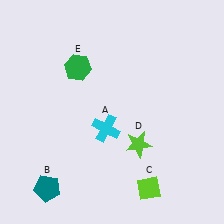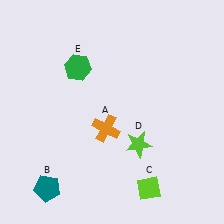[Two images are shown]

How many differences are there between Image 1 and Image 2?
There is 1 difference between the two images.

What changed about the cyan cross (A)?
In Image 1, A is cyan. In Image 2, it changed to orange.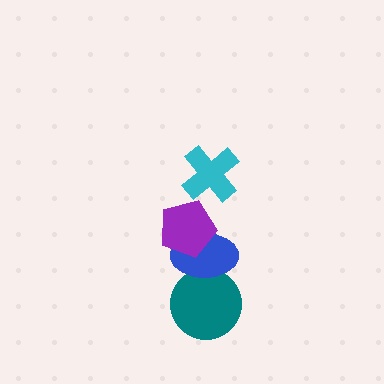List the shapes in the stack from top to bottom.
From top to bottom: the cyan cross, the purple pentagon, the blue ellipse, the teal circle.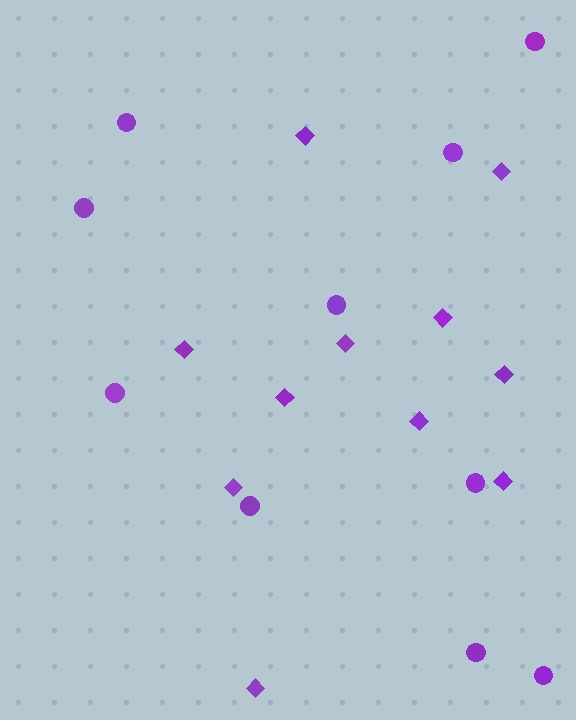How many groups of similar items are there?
There are 2 groups: one group of diamonds (11) and one group of circles (10).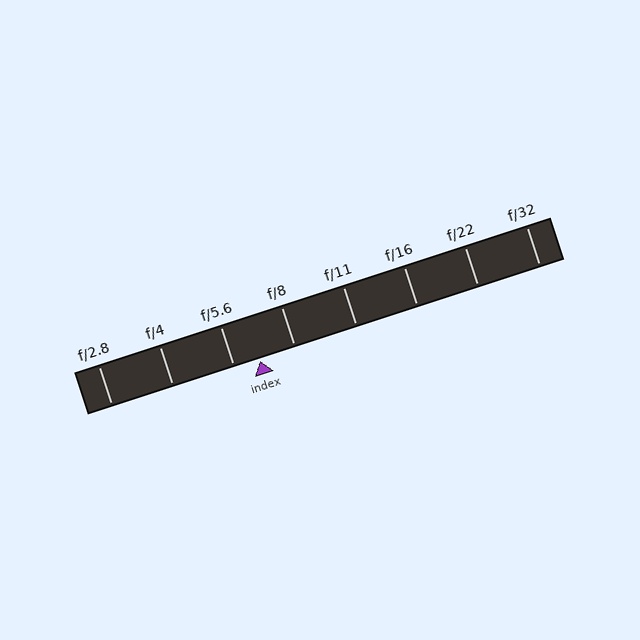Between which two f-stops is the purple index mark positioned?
The index mark is between f/5.6 and f/8.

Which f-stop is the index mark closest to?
The index mark is closest to f/5.6.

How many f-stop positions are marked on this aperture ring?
There are 8 f-stop positions marked.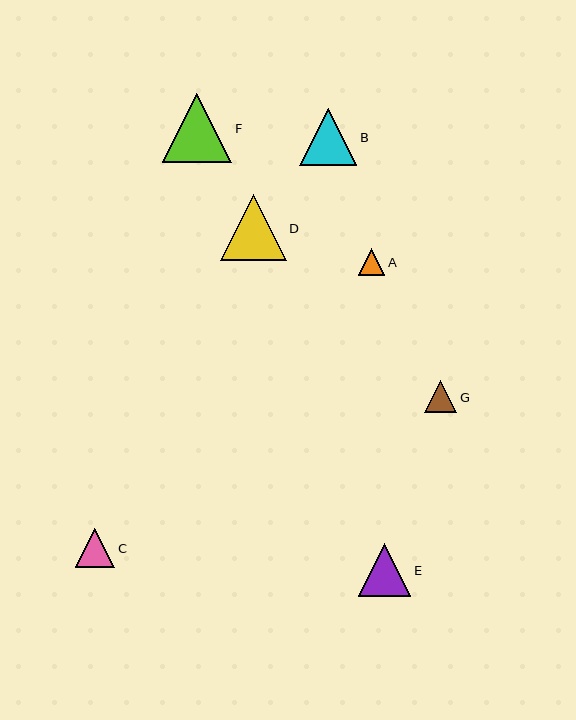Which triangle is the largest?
Triangle F is the largest with a size of approximately 70 pixels.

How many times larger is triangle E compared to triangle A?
Triangle E is approximately 2.0 times the size of triangle A.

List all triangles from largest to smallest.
From largest to smallest: F, D, B, E, C, G, A.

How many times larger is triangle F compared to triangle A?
Triangle F is approximately 2.6 times the size of triangle A.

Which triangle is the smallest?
Triangle A is the smallest with a size of approximately 26 pixels.